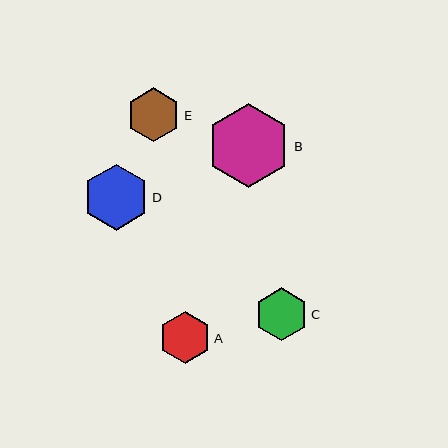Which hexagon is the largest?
Hexagon B is the largest with a size of approximately 84 pixels.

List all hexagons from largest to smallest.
From largest to smallest: B, D, E, C, A.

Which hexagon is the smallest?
Hexagon A is the smallest with a size of approximately 51 pixels.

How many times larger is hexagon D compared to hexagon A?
Hexagon D is approximately 1.3 times the size of hexagon A.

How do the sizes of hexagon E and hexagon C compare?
Hexagon E and hexagon C are approximately the same size.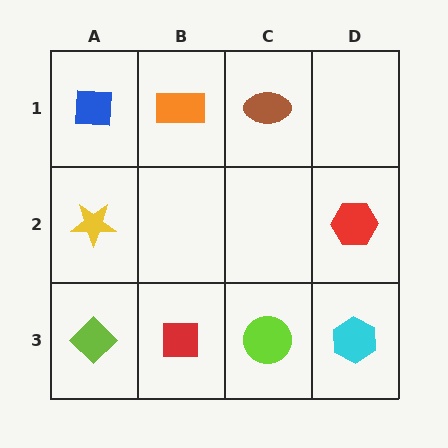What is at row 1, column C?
A brown ellipse.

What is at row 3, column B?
A red square.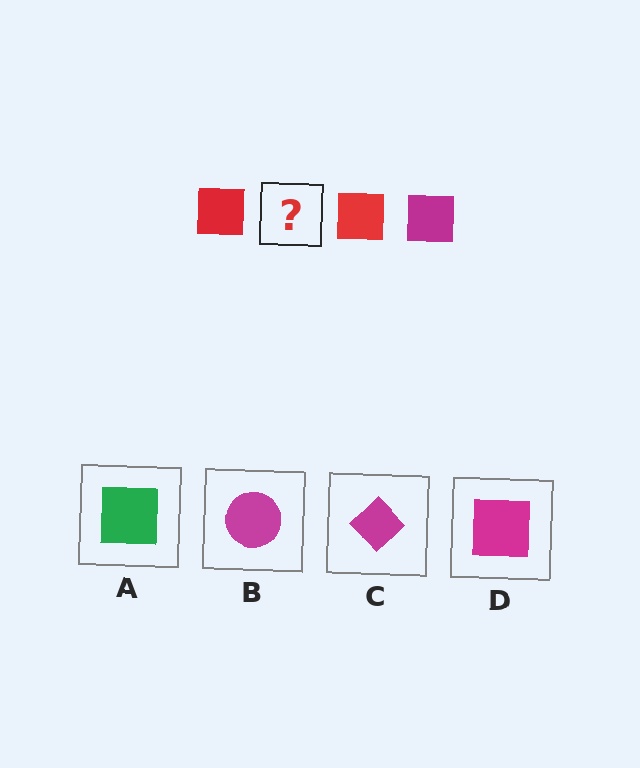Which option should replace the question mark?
Option D.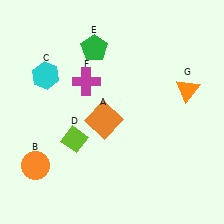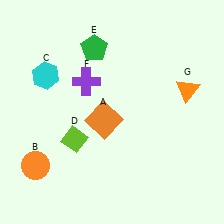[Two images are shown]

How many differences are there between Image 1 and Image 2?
There is 1 difference between the two images.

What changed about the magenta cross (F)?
In Image 1, F is magenta. In Image 2, it changed to purple.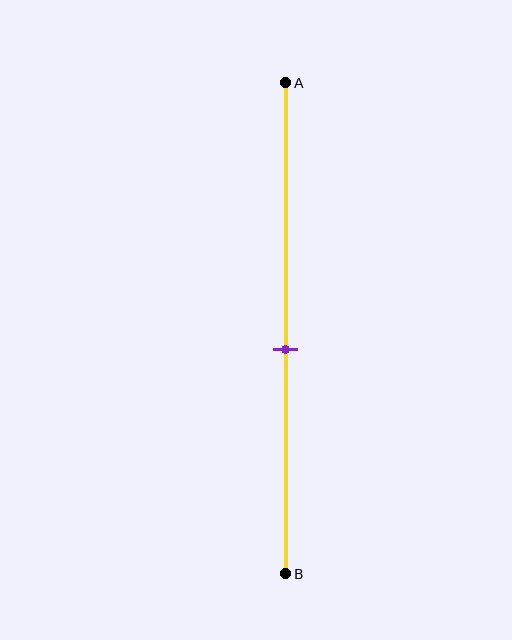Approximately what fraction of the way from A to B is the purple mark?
The purple mark is approximately 55% of the way from A to B.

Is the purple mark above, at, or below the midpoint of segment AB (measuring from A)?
The purple mark is below the midpoint of segment AB.